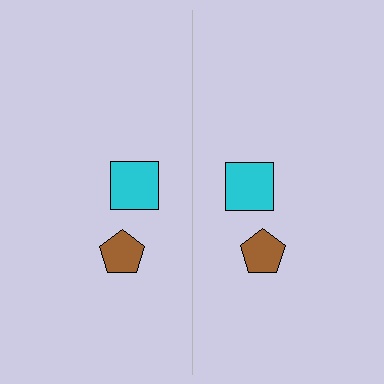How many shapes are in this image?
There are 4 shapes in this image.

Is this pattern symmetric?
Yes, this pattern has bilateral (reflection) symmetry.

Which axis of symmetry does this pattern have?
The pattern has a vertical axis of symmetry running through the center of the image.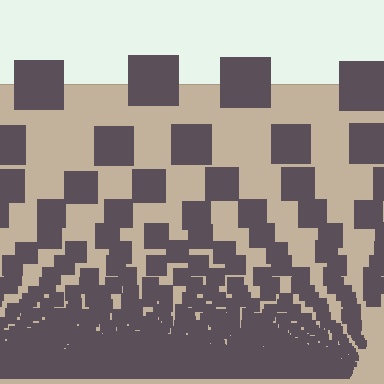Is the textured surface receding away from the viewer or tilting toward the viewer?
The surface appears to tilt toward the viewer. Texture elements get larger and sparser toward the top.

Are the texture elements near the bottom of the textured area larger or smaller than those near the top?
Smaller. The gradient is inverted — elements near the bottom are smaller and denser.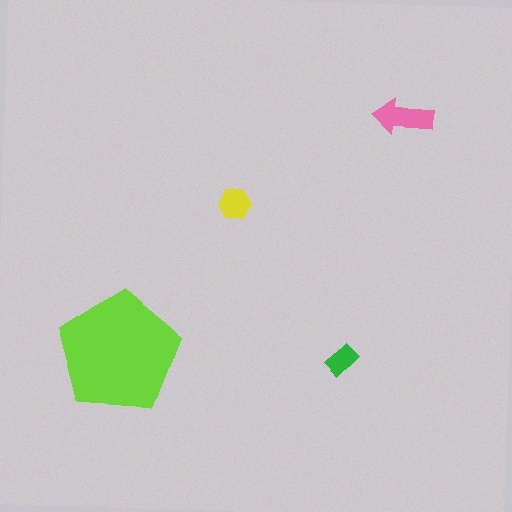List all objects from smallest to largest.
The green rectangle, the yellow hexagon, the pink arrow, the lime pentagon.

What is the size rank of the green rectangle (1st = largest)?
4th.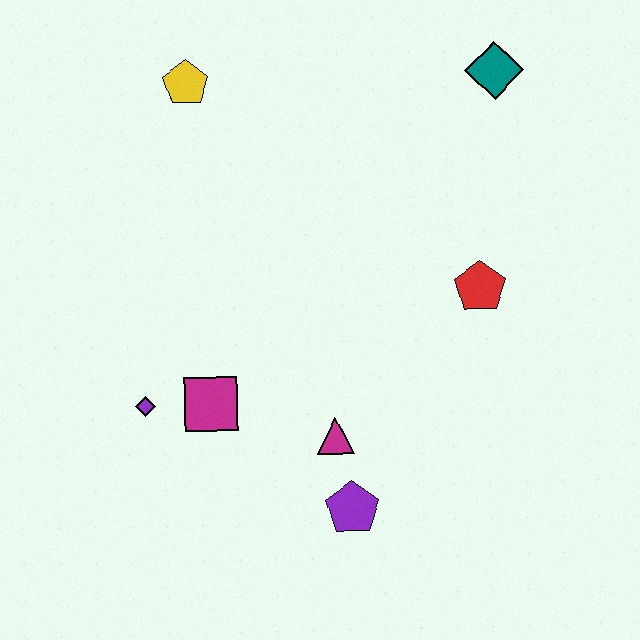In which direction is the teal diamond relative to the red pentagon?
The teal diamond is above the red pentagon.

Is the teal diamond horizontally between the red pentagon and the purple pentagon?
No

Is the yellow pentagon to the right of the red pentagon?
No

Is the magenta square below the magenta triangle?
No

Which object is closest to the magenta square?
The purple diamond is closest to the magenta square.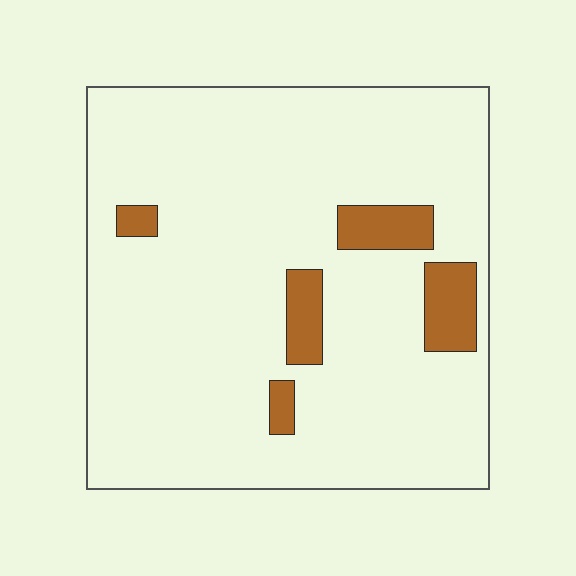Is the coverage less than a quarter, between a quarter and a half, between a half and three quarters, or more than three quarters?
Less than a quarter.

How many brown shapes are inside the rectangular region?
5.